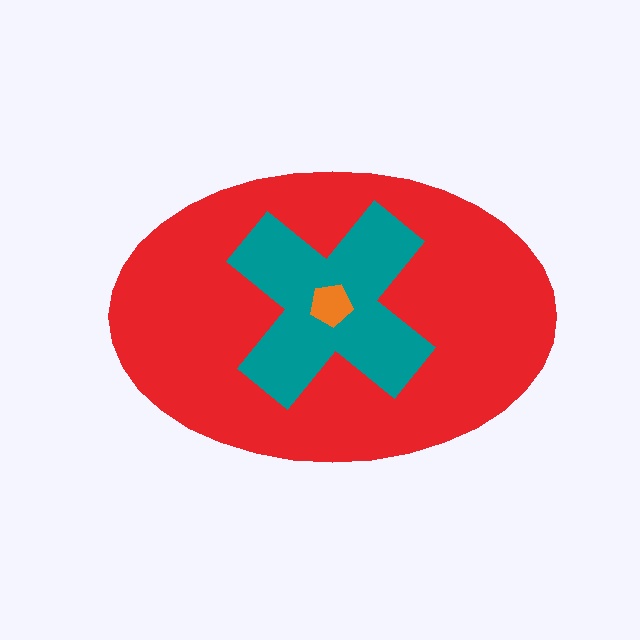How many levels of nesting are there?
3.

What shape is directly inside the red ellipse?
The teal cross.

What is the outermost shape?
The red ellipse.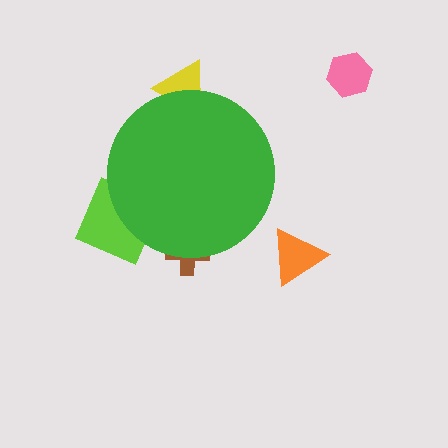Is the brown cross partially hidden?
Yes, the brown cross is partially hidden behind the green circle.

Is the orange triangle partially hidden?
No, the orange triangle is fully visible.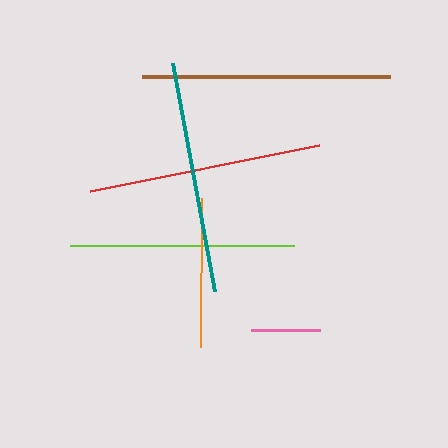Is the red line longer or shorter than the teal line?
The red line is longer than the teal line.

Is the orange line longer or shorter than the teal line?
The teal line is longer than the orange line.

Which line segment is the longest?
The brown line is the longest at approximately 248 pixels.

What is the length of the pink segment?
The pink segment is approximately 68 pixels long.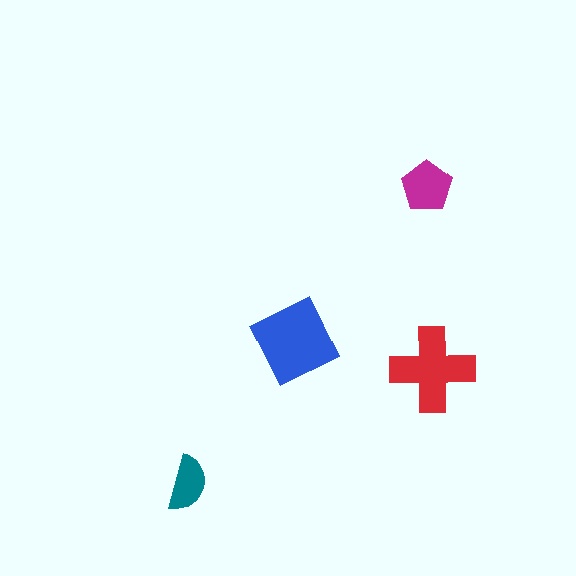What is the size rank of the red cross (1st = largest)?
2nd.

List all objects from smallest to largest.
The teal semicircle, the magenta pentagon, the red cross, the blue square.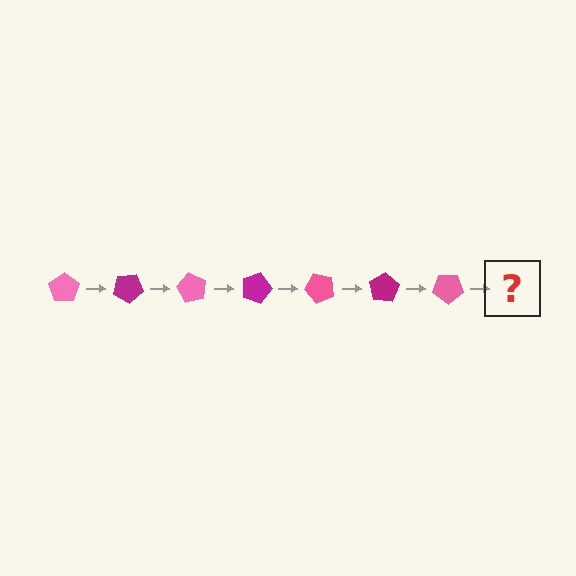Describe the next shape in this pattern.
It should be a magenta pentagon, rotated 210 degrees from the start.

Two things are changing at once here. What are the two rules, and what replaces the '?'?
The two rules are that it rotates 30 degrees each step and the color cycles through pink and magenta. The '?' should be a magenta pentagon, rotated 210 degrees from the start.